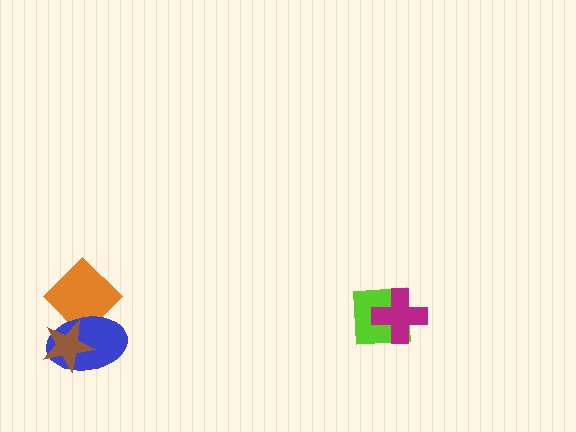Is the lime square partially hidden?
Yes, it is partially covered by another shape.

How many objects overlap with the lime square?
1 object overlaps with the lime square.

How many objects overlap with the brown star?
2 objects overlap with the brown star.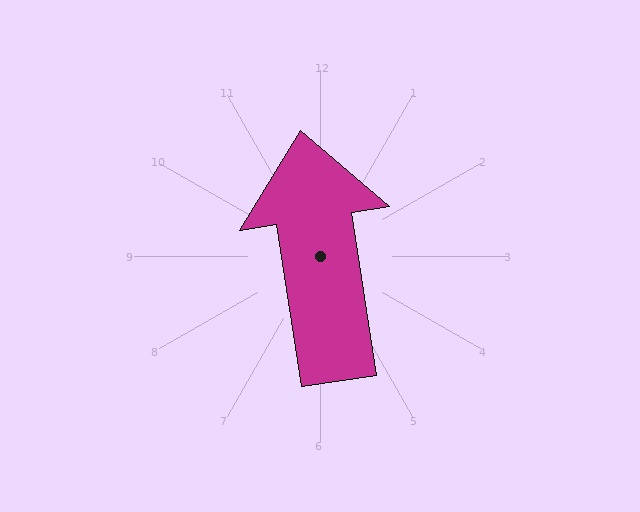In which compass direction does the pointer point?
North.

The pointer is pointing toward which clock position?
Roughly 12 o'clock.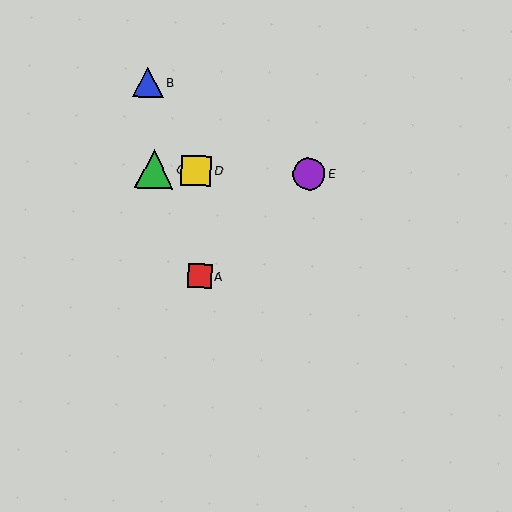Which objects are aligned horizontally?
Objects C, D, E are aligned horizontally.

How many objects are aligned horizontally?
3 objects (C, D, E) are aligned horizontally.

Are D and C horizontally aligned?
Yes, both are at y≈171.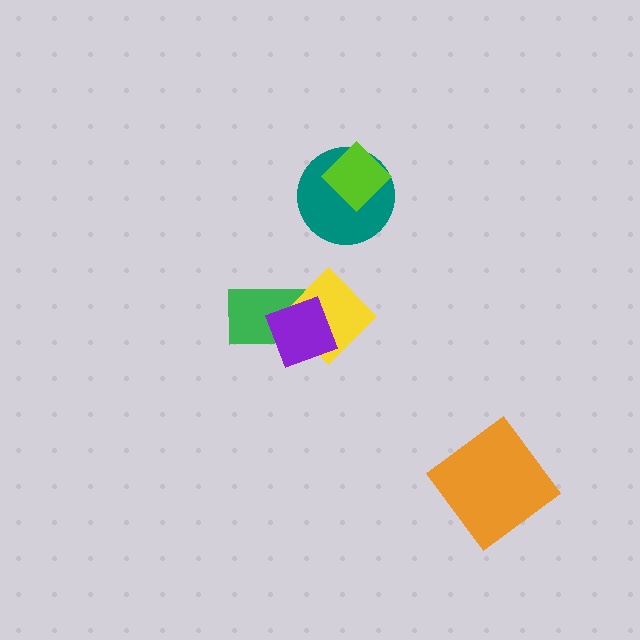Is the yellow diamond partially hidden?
Yes, it is partially covered by another shape.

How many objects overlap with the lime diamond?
1 object overlaps with the lime diamond.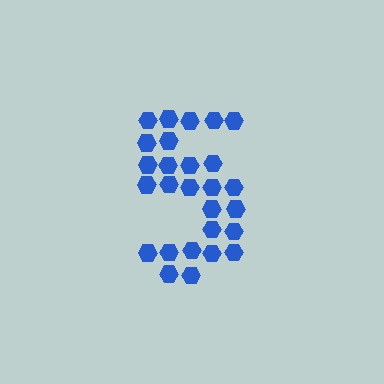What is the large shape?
The large shape is the digit 5.